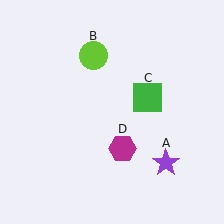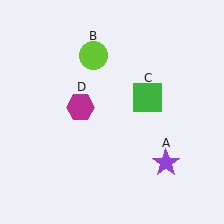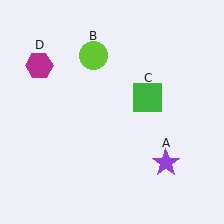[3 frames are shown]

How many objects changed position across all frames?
1 object changed position: magenta hexagon (object D).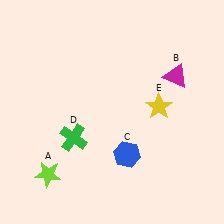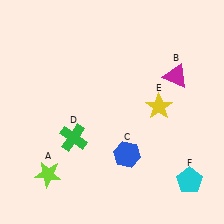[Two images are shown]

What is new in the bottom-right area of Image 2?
A cyan pentagon (F) was added in the bottom-right area of Image 2.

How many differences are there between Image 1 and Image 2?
There is 1 difference between the two images.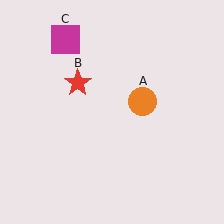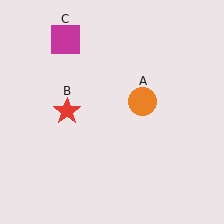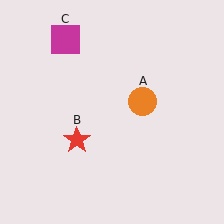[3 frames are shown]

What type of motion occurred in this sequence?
The red star (object B) rotated counterclockwise around the center of the scene.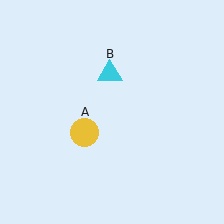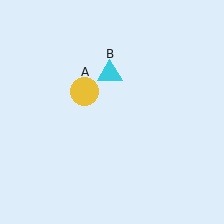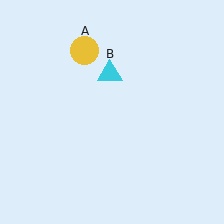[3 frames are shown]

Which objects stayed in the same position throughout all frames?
Cyan triangle (object B) remained stationary.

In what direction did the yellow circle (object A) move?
The yellow circle (object A) moved up.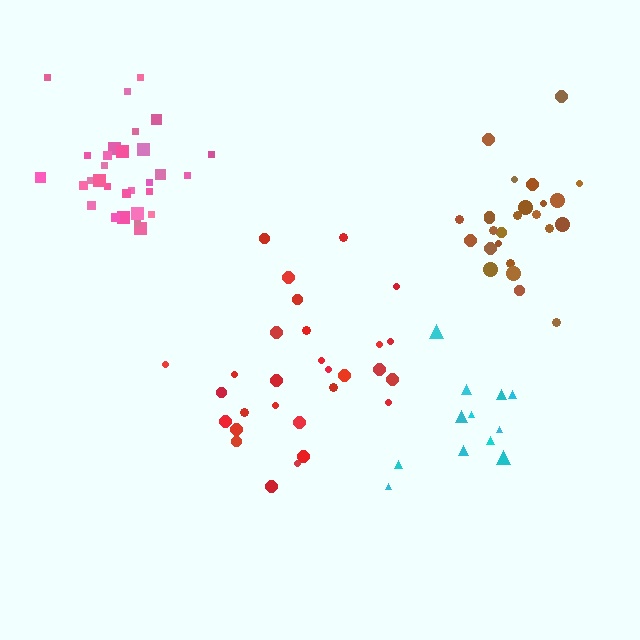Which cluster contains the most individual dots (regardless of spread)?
Pink (30).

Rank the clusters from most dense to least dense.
pink, brown, cyan, red.